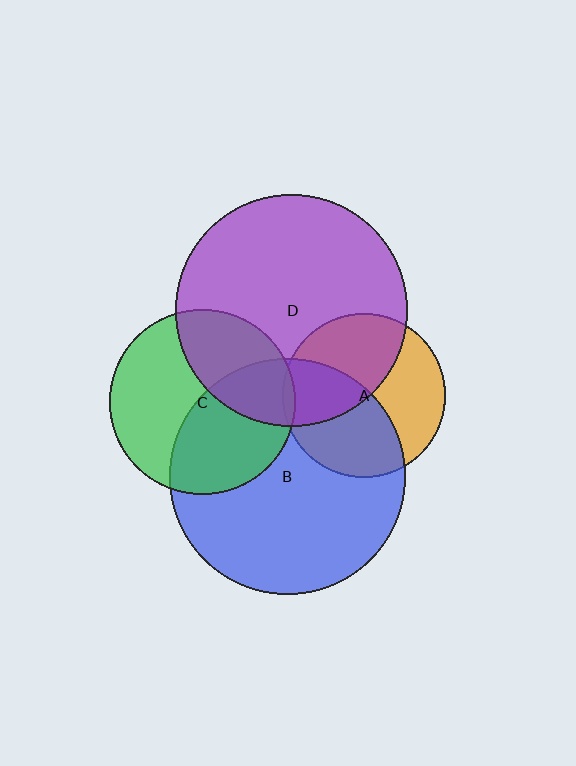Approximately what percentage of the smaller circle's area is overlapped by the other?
Approximately 5%.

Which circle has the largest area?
Circle B (blue).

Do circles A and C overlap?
Yes.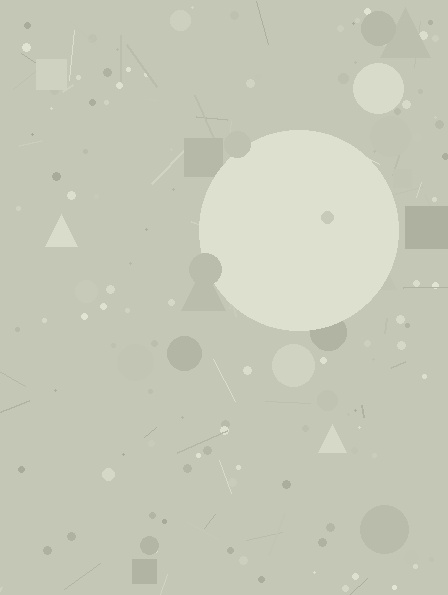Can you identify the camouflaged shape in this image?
The camouflaged shape is a circle.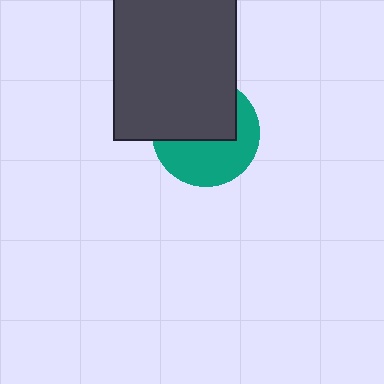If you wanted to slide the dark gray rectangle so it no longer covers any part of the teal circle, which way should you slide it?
Slide it up — that is the most direct way to separate the two shapes.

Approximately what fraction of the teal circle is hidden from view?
Roughly 50% of the teal circle is hidden behind the dark gray rectangle.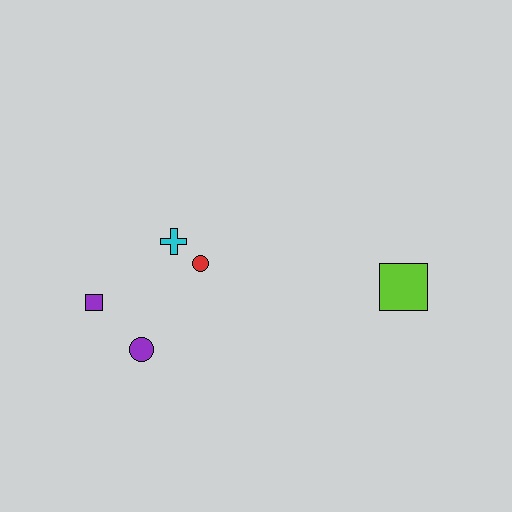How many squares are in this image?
There are 2 squares.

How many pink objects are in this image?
There are no pink objects.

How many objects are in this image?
There are 5 objects.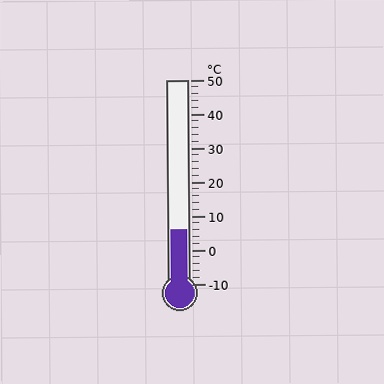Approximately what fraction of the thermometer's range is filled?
The thermometer is filled to approximately 25% of its range.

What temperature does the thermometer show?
The thermometer shows approximately 6°C.